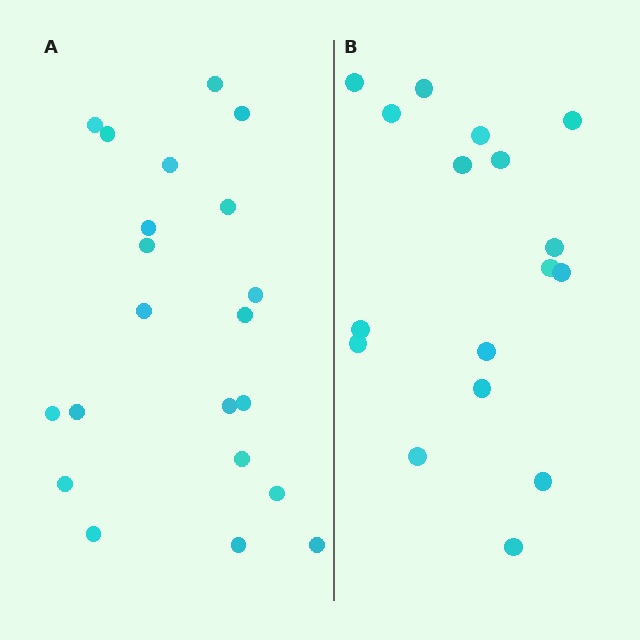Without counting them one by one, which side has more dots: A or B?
Region A (the left region) has more dots.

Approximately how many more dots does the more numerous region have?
Region A has about 4 more dots than region B.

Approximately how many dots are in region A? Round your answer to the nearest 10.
About 20 dots. (The exact count is 21, which rounds to 20.)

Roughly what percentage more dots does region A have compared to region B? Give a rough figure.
About 25% more.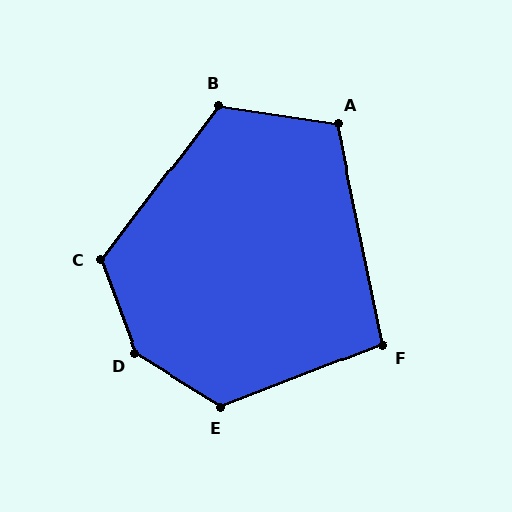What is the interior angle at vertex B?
Approximately 118 degrees (obtuse).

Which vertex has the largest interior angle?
D, at approximately 142 degrees.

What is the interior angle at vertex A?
Approximately 110 degrees (obtuse).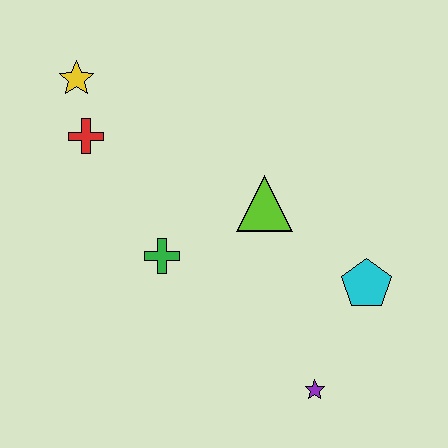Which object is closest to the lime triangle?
The green cross is closest to the lime triangle.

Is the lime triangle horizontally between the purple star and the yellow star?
Yes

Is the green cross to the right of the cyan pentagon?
No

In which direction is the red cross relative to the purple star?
The red cross is above the purple star.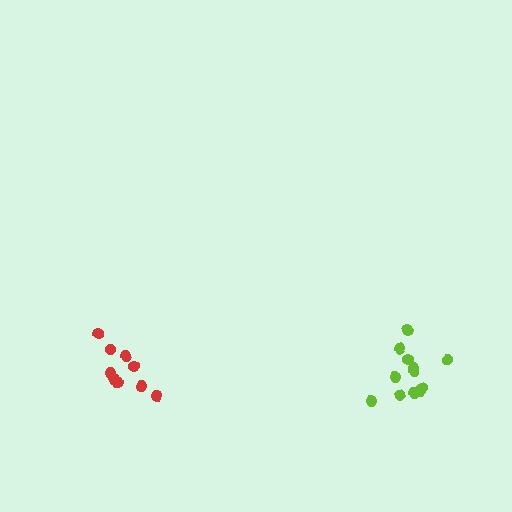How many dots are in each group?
Group 1: 12 dots, Group 2: 9 dots (21 total).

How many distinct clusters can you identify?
There are 2 distinct clusters.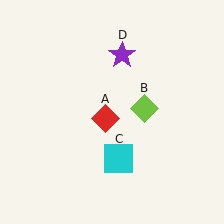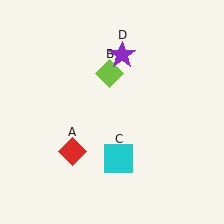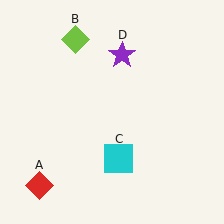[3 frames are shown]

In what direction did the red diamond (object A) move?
The red diamond (object A) moved down and to the left.